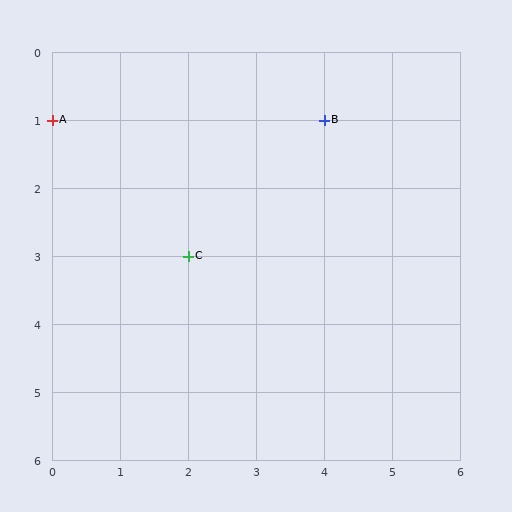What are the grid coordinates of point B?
Point B is at grid coordinates (4, 1).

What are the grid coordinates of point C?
Point C is at grid coordinates (2, 3).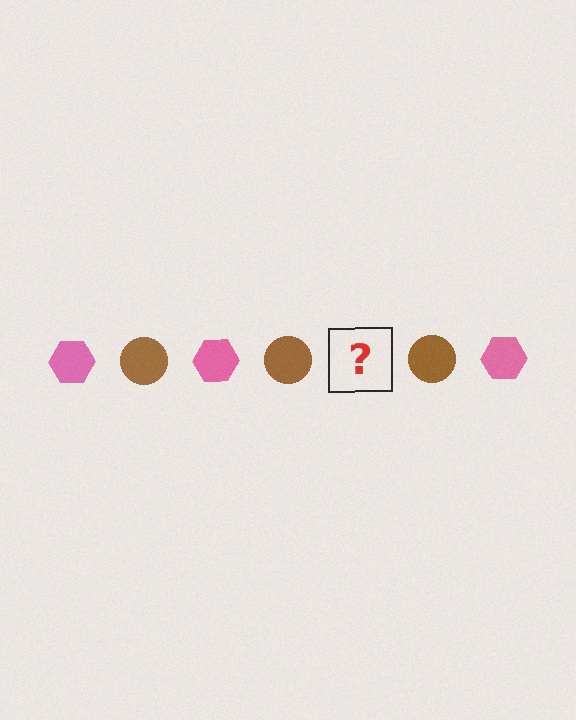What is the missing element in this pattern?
The missing element is a pink hexagon.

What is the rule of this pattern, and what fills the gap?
The rule is that the pattern alternates between pink hexagon and brown circle. The gap should be filled with a pink hexagon.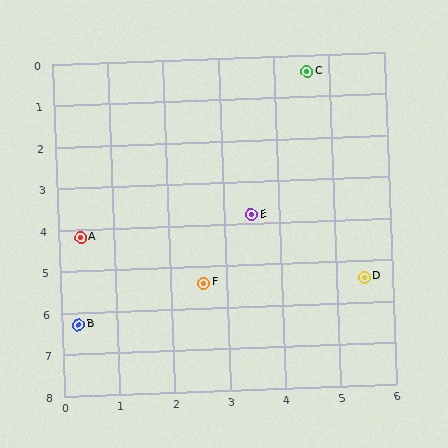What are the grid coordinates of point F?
Point F is at approximately (2.6, 5.4).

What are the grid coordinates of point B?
Point B is at approximately (0.3, 6.3).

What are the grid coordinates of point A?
Point A is at approximately (0.4, 4.2).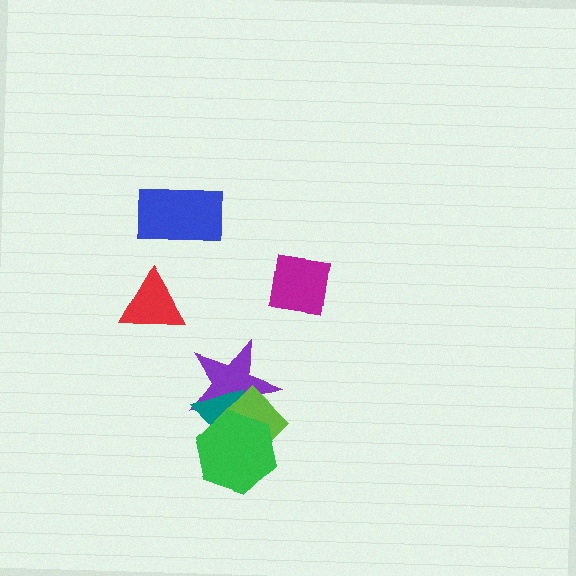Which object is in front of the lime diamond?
The green hexagon is in front of the lime diamond.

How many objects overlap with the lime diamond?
3 objects overlap with the lime diamond.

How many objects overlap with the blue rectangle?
0 objects overlap with the blue rectangle.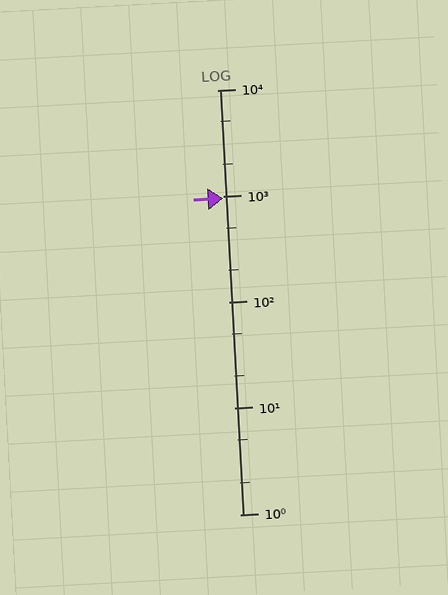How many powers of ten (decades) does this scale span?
The scale spans 4 decades, from 1 to 10000.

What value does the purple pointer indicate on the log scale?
The pointer indicates approximately 960.